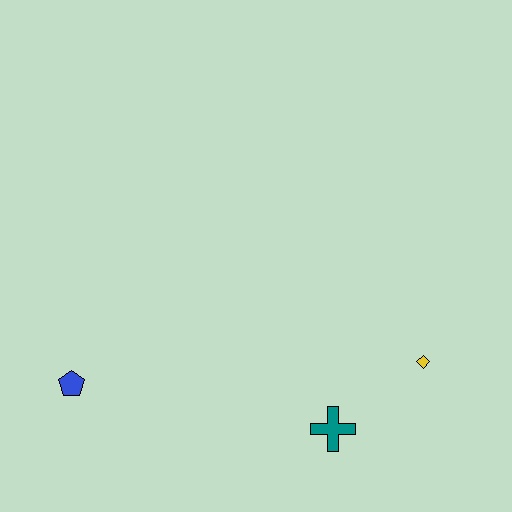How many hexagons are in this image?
There are no hexagons.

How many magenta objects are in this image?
There are no magenta objects.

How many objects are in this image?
There are 3 objects.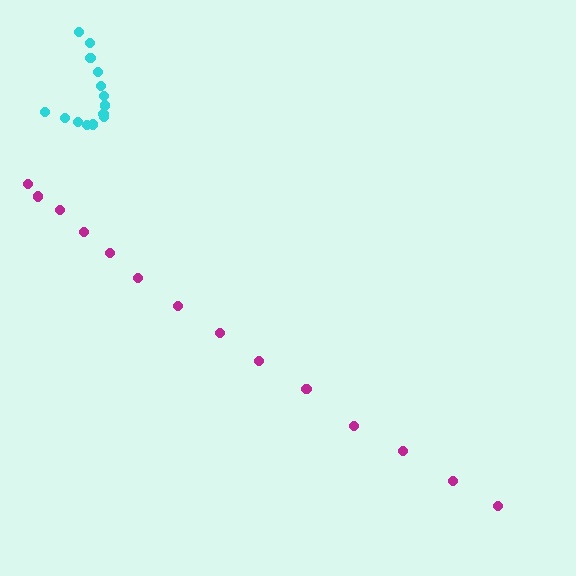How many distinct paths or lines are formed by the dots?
There are 2 distinct paths.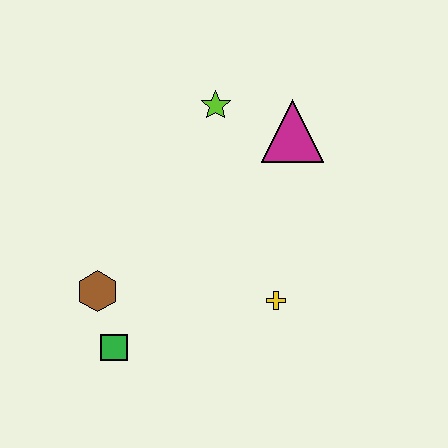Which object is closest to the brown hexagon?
The green square is closest to the brown hexagon.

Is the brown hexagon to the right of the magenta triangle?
No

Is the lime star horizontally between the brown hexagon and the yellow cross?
Yes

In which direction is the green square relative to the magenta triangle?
The green square is below the magenta triangle.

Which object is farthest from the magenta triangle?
The green square is farthest from the magenta triangle.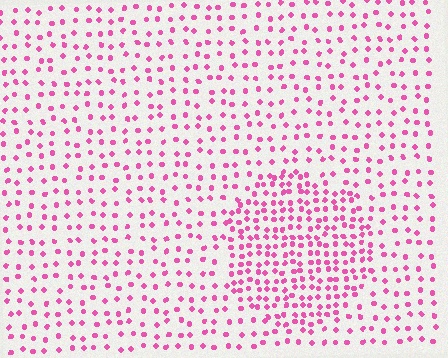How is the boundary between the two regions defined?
The boundary is defined by a change in element density (approximately 2.0x ratio). All elements are the same color, size, and shape.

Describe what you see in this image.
The image contains small pink elements arranged at two different densities. A circle-shaped region is visible where the elements are more densely packed than the surrounding area.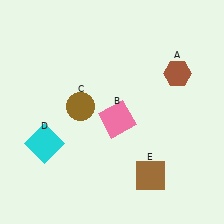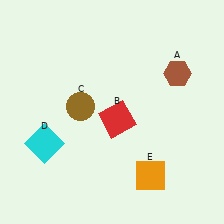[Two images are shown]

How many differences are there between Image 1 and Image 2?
There are 2 differences between the two images.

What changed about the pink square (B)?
In Image 1, B is pink. In Image 2, it changed to red.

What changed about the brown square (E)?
In Image 1, E is brown. In Image 2, it changed to orange.